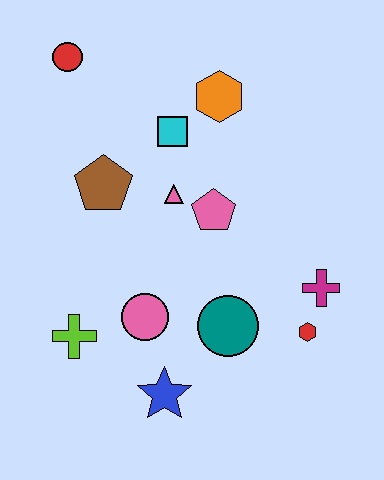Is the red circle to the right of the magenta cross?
No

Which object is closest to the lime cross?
The pink circle is closest to the lime cross.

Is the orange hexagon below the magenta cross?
No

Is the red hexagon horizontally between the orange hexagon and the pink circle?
No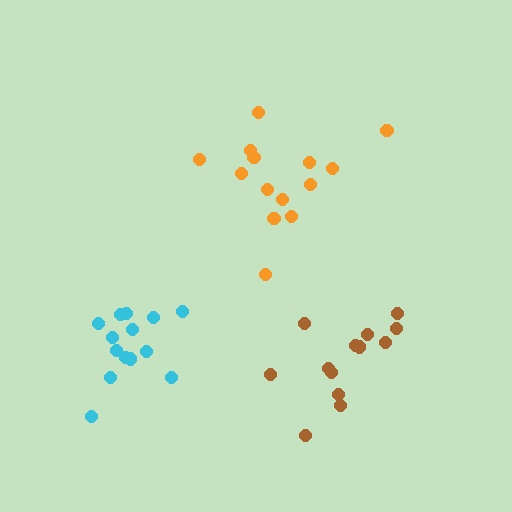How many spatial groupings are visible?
There are 3 spatial groupings.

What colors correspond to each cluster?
The clusters are colored: brown, orange, cyan.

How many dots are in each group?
Group 1: 13 dots, Group 2: 14 dots, Group 3: 14 dots (41 total).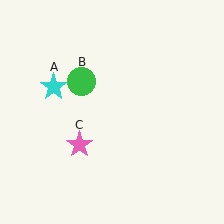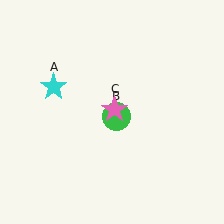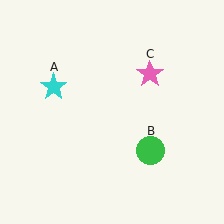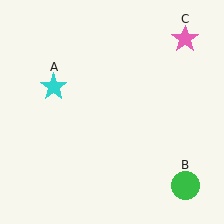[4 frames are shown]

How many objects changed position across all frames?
2 objects changed position: green circle (object B), pink star (object C).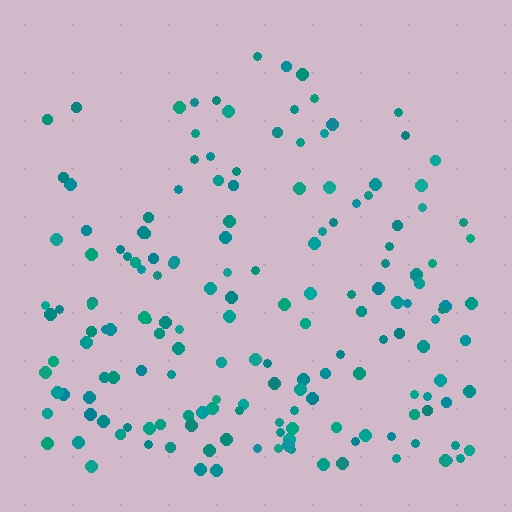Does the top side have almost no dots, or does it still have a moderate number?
Still a moderate number, just noticeably fewer than the bottom.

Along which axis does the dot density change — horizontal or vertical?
Vertical.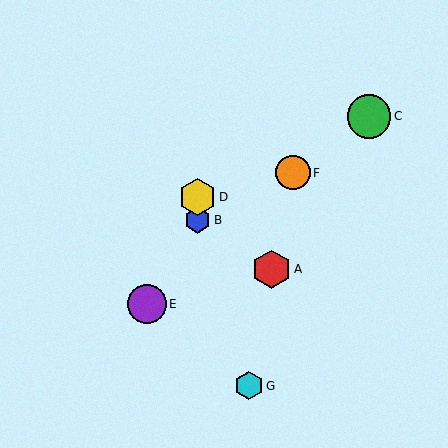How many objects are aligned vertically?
2 objects (B, D) are aligned vertically.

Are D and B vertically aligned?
Yes, both are at x≈197.